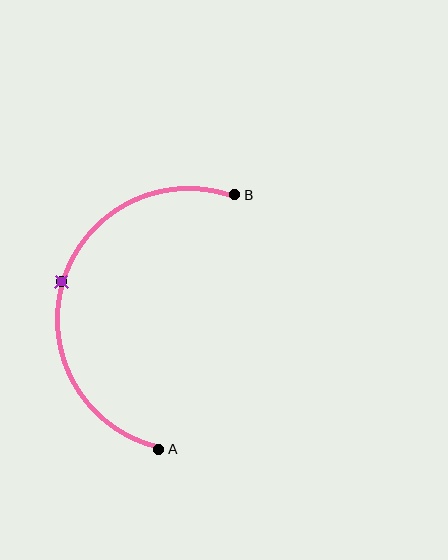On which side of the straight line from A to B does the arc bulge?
The arc bulges to the left of the straight line connecting A and B.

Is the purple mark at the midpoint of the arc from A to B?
Yes. The purple mark lies on the arc at equal arc-length from both A and B — it is the arc midpoint.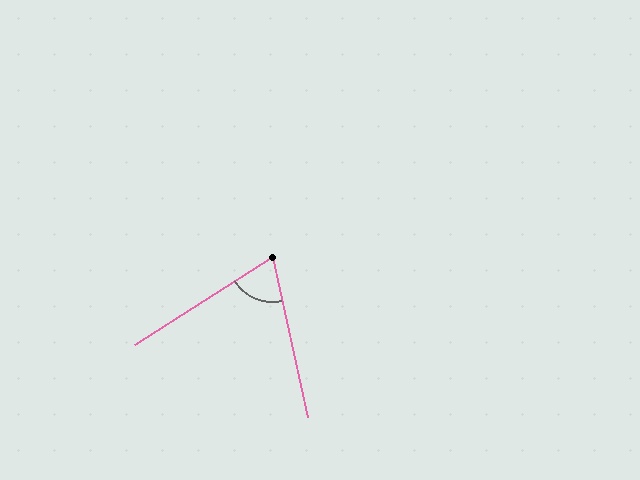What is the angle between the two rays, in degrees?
Approximately 70 degrees.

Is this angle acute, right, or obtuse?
It is acute.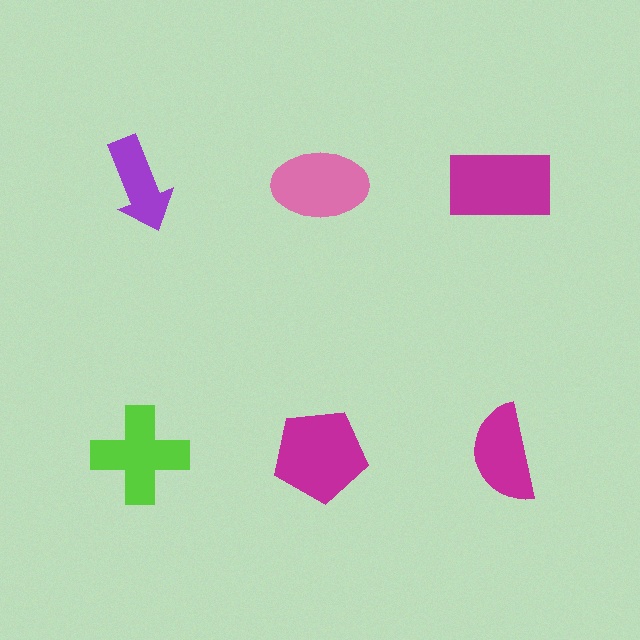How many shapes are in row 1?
3 shapes.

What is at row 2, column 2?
A magenta pentagon.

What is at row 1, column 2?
A pink ellipse.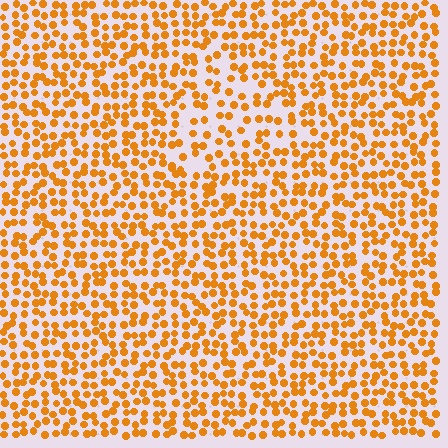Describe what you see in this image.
The image contains small orange elements arranged at two different densities. A triangle-shaped region is visible where the elements are less densely packed than the surrounding area.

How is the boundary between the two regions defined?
The boundary is defined by a change in element density (approximately 1.6x ratio). All elements are the same color, size, and shape.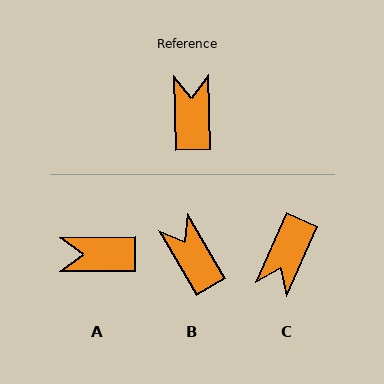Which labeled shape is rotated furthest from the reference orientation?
C, about 155 degrees away.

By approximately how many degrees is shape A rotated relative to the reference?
Approximately 89 degrees counter-clockwise.